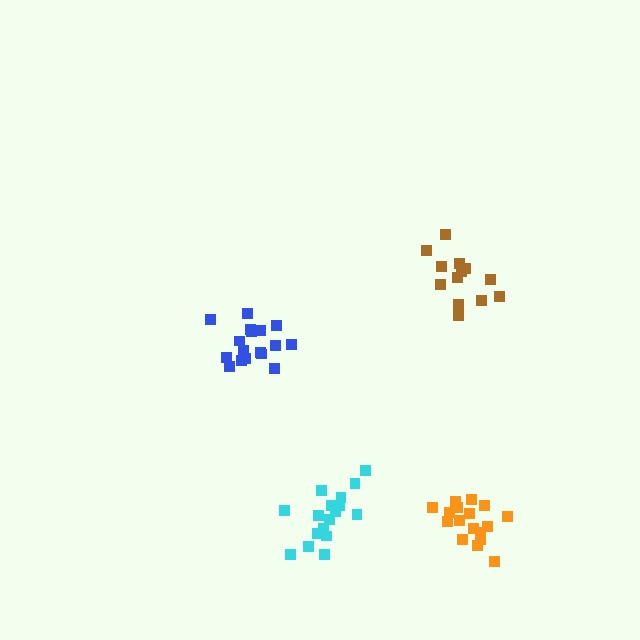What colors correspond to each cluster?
The clusters are colored: cyan, brown, blue, orange.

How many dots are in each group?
Group 1: 17 dots, Group 2: 13 dots, Group 3: 17 dots, Group 4: 17 dots (64 total).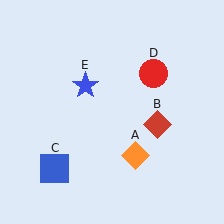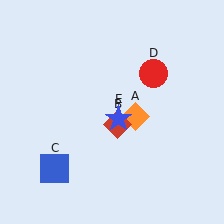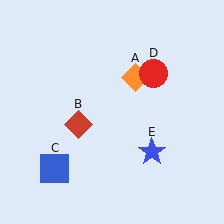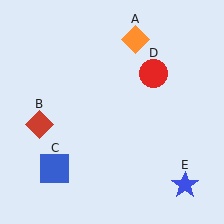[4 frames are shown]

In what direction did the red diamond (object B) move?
The red diamond (object B) moved left.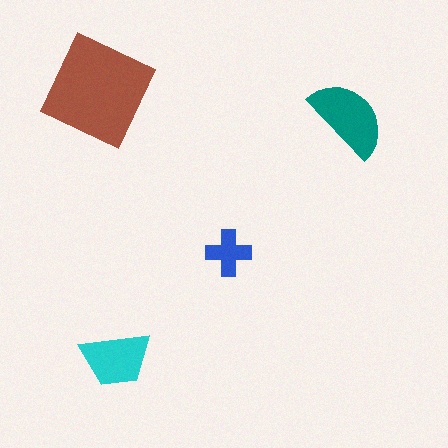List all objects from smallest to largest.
The blue cross, the cyan trapezoid, the teal semicircle, the brown square.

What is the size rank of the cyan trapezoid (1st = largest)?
3rd.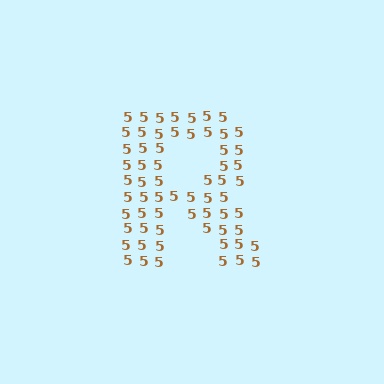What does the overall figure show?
The overall figure shows the letter R.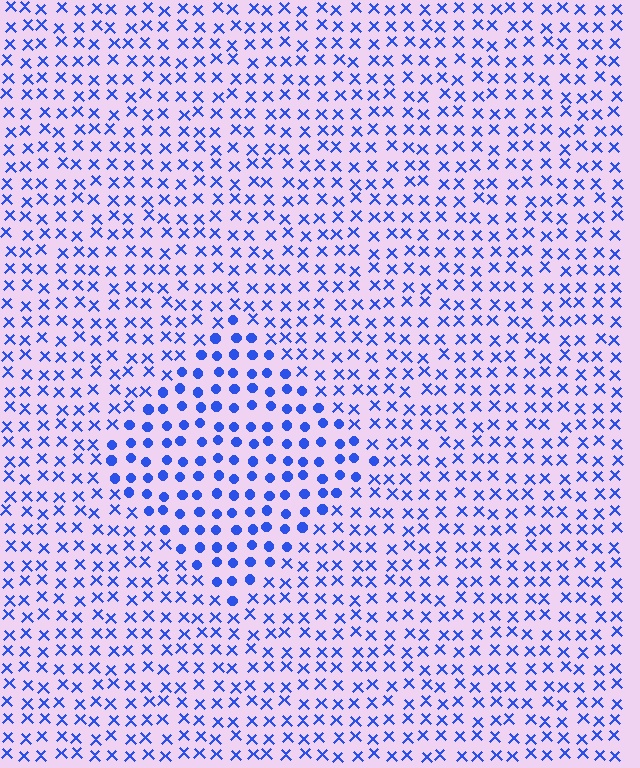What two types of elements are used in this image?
The image uses circles inside the diamond region and X marks outside it.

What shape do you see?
I see a diamond.